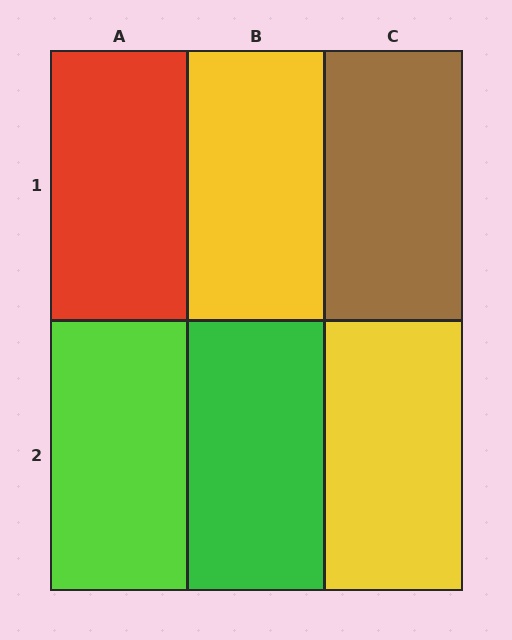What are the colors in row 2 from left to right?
Lime, green, yellow.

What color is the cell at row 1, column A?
Red.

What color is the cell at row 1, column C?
Brown.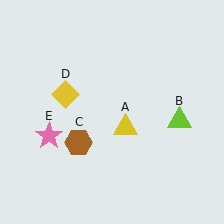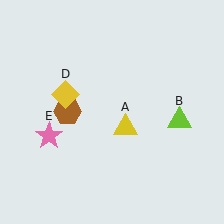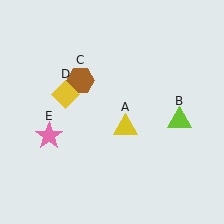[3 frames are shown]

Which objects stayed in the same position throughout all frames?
Yellow triangle (object A) and lime triangle (object B) and yellow diamond (object D) and pink star (object E) remained stationary.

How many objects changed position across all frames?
1 object changed position: brown hexagon (object C).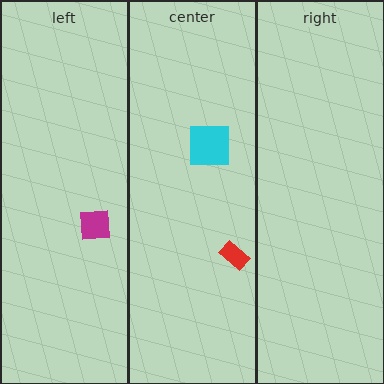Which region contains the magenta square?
The left region.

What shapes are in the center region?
The red rectangle, the cyan square.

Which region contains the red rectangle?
The center region.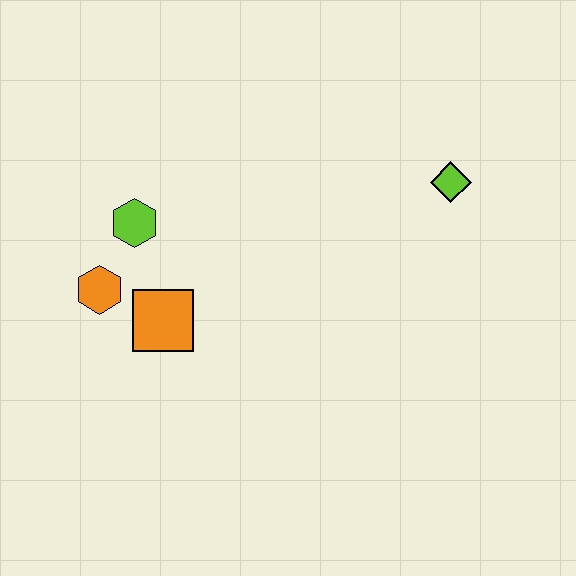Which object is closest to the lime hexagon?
The orange hexagon is closest to the lime hexagon.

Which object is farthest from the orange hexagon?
The lime diamond is farthest from the orange hexagon.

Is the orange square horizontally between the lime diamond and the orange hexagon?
Yes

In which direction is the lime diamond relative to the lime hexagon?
The lime diamond is to the right of the lime hexagon.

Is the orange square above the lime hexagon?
No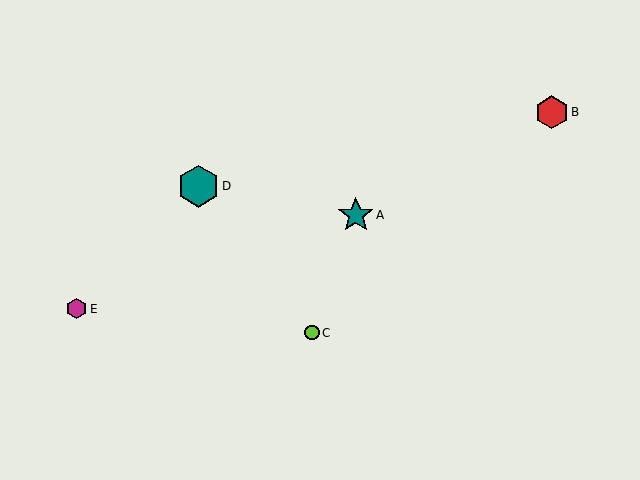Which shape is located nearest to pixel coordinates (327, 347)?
The lime circle (labeled C) at (312, 333) is nearest to that location.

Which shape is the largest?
The teal hexagon (labeled D) is the largest.